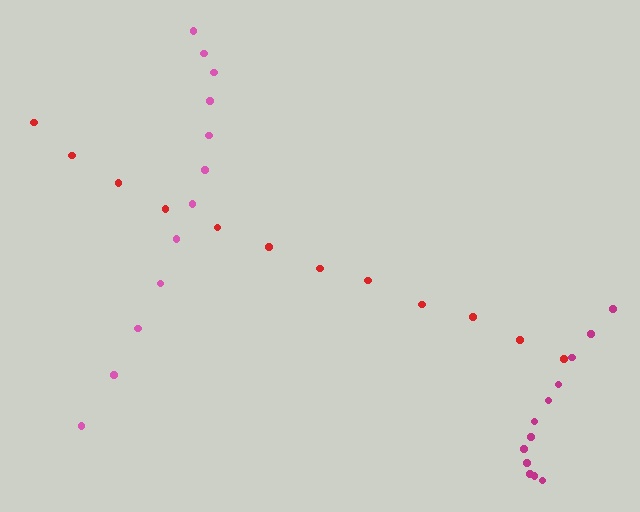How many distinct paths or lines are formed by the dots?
There are 3 distinct paths.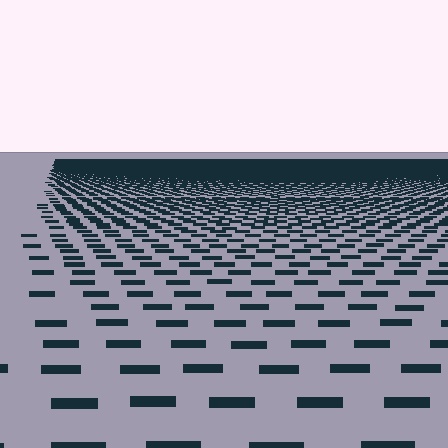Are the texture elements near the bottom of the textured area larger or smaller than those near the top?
Larger. Near the bottom, elements are closer to the viewer and appear at a bigger on-screen size.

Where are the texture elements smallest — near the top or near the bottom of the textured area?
Near the top.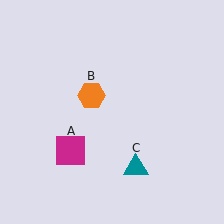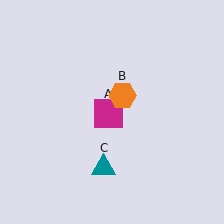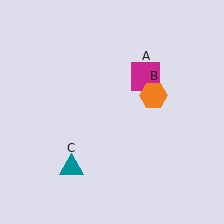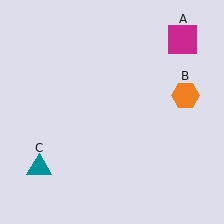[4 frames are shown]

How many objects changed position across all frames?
3 objects changed position: magenta square (object A), orange hexagon (object B), teal triangle (object C).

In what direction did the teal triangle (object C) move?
The teal triangle (object C) moved left.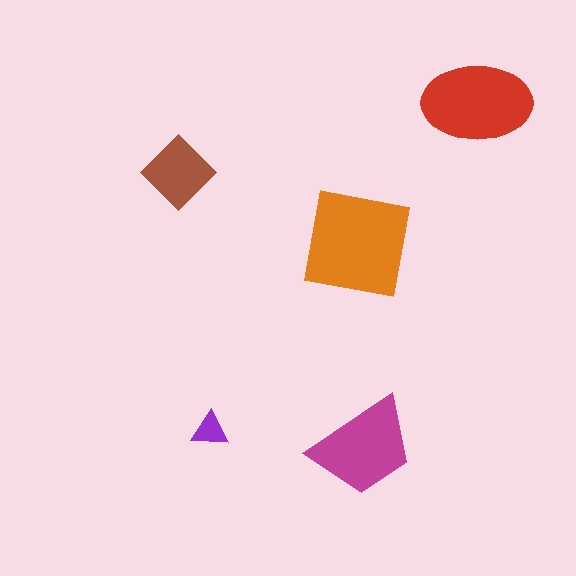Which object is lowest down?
The magenta trapezoid is bottommost.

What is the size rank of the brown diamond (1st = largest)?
4th.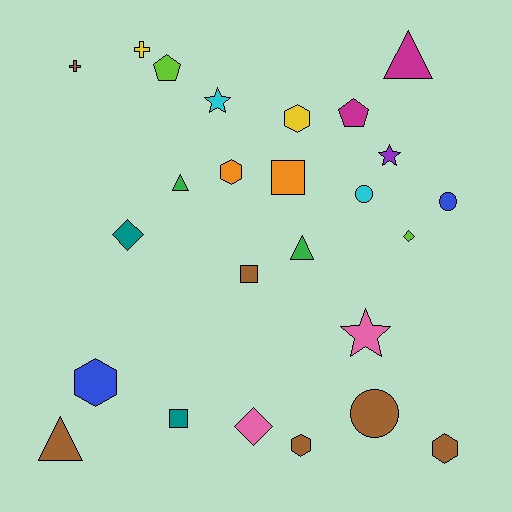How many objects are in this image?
There are 25 objects.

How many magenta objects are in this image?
There are 2 magenta objects.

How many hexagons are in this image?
There are 5 hexagons.